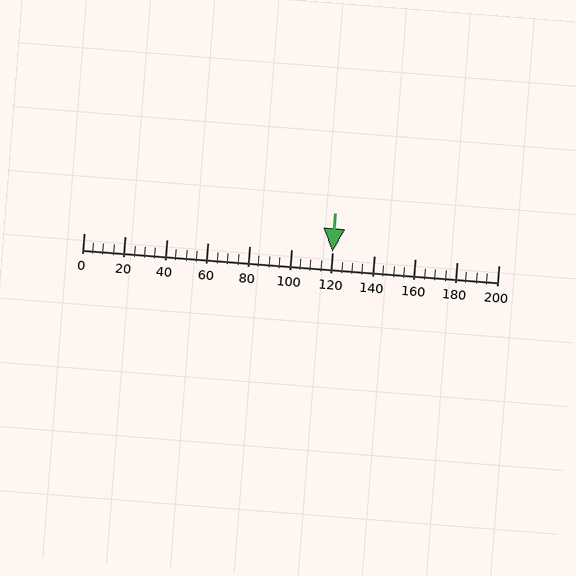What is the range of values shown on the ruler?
The ruler shows values from 0 to 200.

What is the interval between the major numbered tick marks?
The major tick marks are spaced 20 units apart.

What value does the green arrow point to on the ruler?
The green arrow points to approximately 120.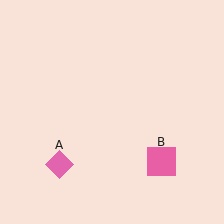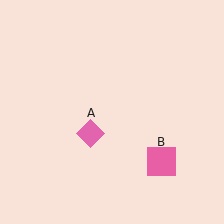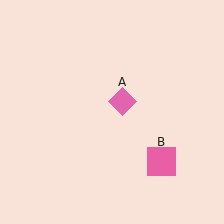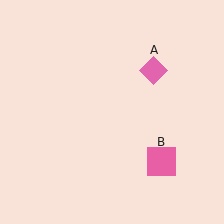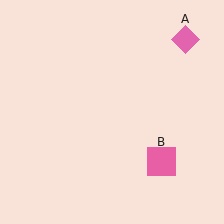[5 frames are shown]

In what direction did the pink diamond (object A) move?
The pink diamond (object A) moved up and to the right.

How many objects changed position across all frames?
1 object changed position: pink diamond (object A).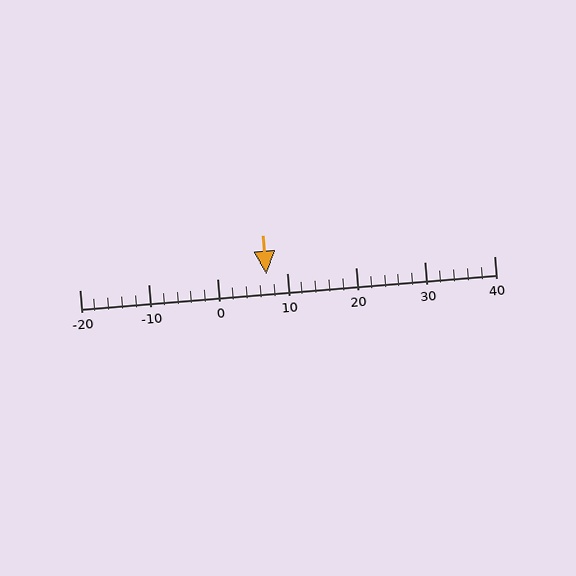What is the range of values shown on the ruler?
The ruler shows values from -20 to 40.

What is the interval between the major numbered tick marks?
The major tick marks are spaced 10 units apart.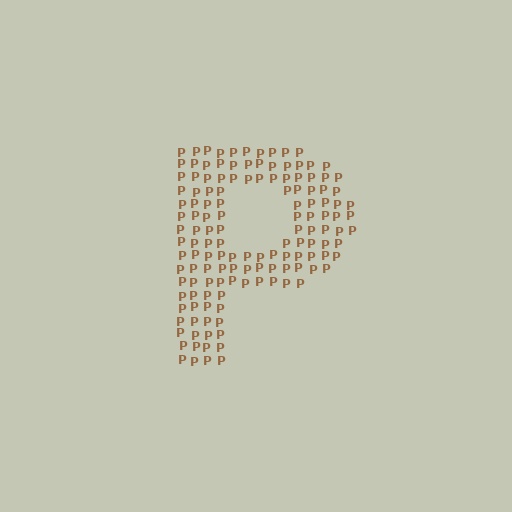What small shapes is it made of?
It is made of small letter P's.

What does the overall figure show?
The overall figure shows the letter P.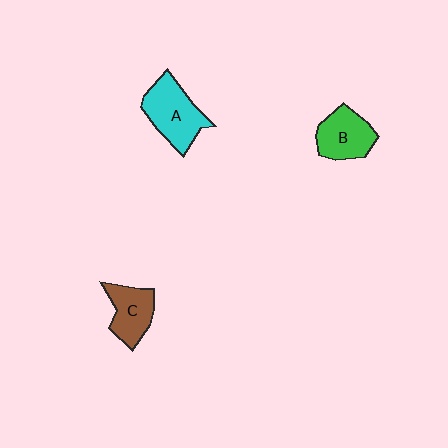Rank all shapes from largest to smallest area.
From largest to smallest: A (cyan), B (green), C (brown).